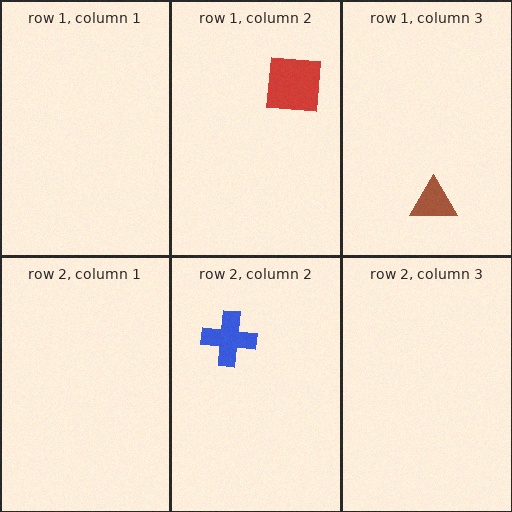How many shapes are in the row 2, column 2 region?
1.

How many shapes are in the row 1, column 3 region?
1.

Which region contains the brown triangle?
The row 1, column 3 region.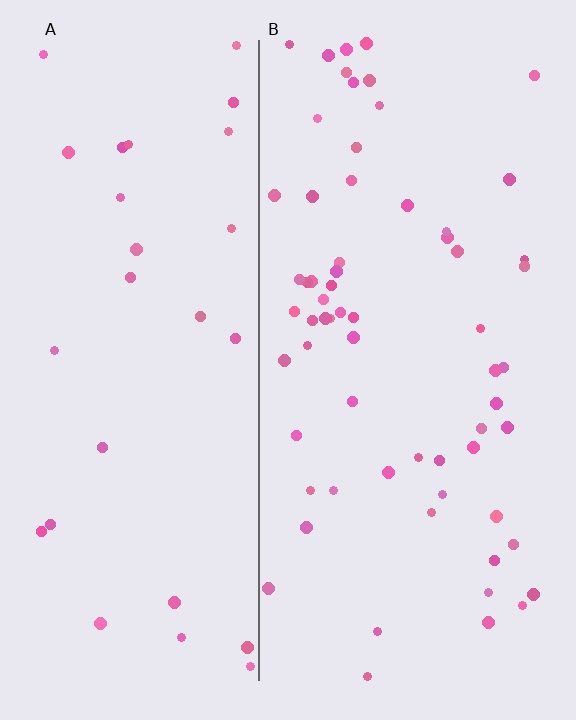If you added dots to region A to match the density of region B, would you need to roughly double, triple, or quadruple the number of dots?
Approximately double.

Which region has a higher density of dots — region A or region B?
B (the right).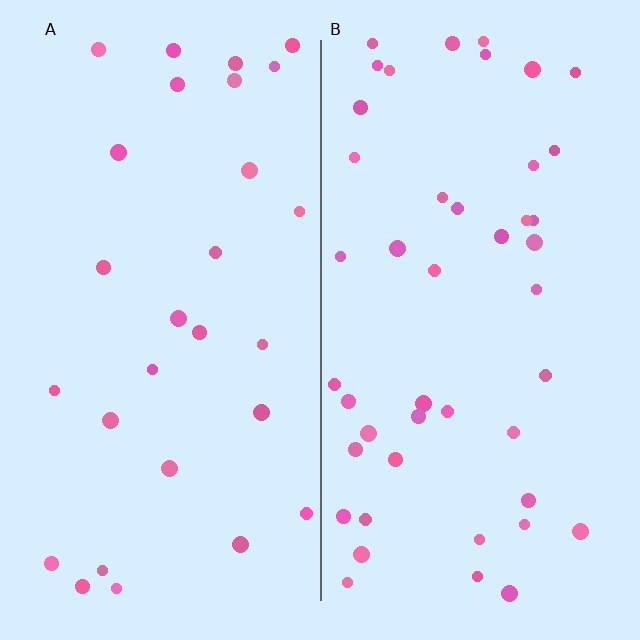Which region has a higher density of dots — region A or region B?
B (the right).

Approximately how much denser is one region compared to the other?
Approximately 1.6× — region B over region A.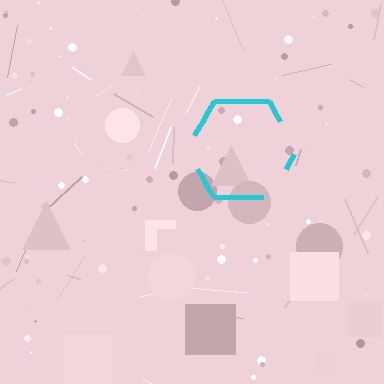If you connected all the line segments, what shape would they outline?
They would outline a hexagon.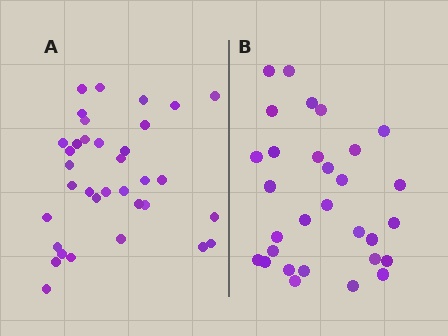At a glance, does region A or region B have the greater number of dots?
Region A (the left region) has more dots.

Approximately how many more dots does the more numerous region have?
Region A has about 5 more dots than region B.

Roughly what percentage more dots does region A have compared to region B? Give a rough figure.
About 15% more.